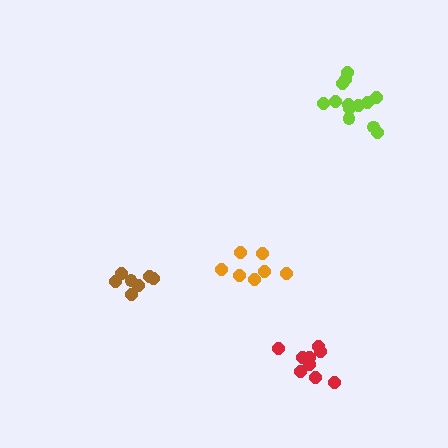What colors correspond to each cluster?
The clusters are colored: brown, lime, orange, red.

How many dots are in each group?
Group 1: 8 dots, Group 2: 13 dots, Group 3: 7 dots, Group 4: 9 dots (37 total).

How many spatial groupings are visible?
There are 4 spatial groupings.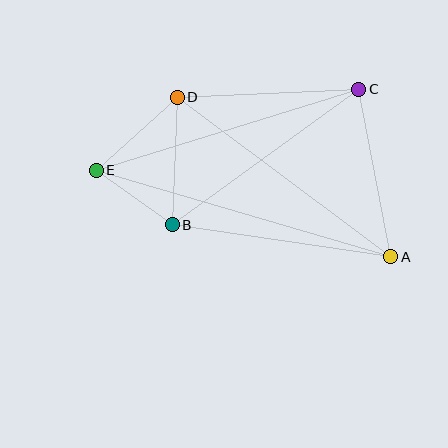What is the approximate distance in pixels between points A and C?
The distance between A and C is approximately 171 pixels.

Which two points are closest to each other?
Points B and E are closest to each other.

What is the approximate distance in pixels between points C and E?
The distance between C and E is approximately 275 pixels.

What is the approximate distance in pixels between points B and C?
The distance between B and C is approximately 231 pixels.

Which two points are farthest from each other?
Points A and E are farthest from each other.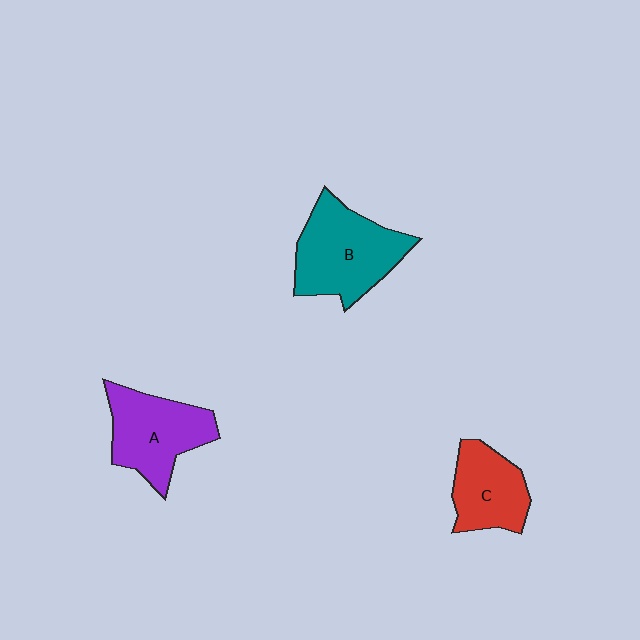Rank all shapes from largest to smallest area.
From largest to smallest: B (teal), A (purple), C (red).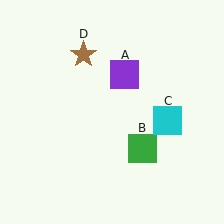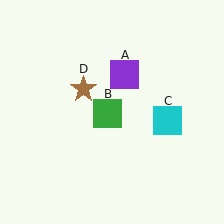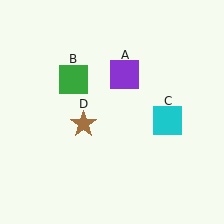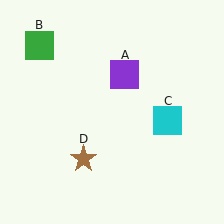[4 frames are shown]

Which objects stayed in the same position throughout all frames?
Purple square (object A) and cyan square (object C) remained stationary.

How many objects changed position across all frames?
2 objects changed position: green square (object B), brown star (object D).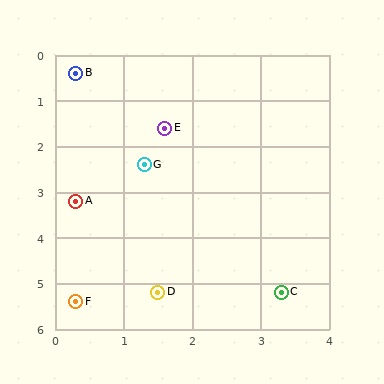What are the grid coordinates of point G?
Point G is at approximately (1.3, 2.4).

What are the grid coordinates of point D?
Point D is at approximately (1.5, 5.2).